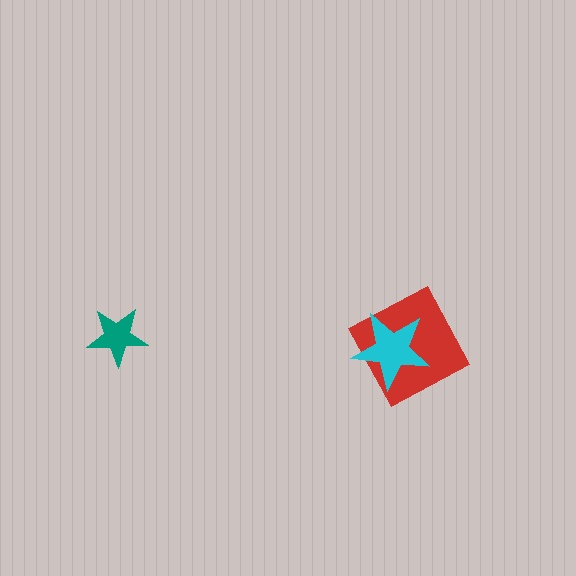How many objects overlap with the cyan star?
1 object overlaps with the cyan star.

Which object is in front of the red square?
The cyan star is in front of the red square.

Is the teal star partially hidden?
No, no other shape covers it.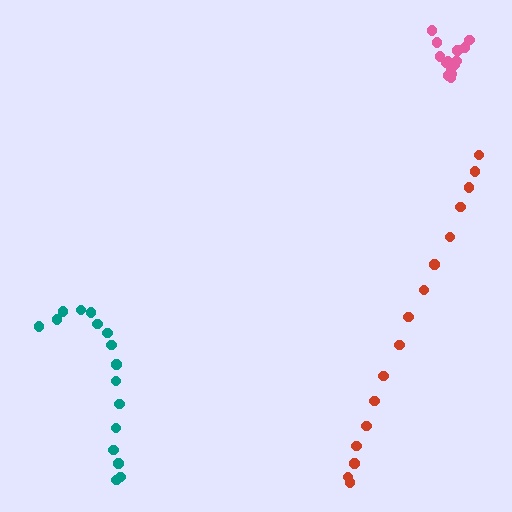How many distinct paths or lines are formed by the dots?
There are 3 distinct paths.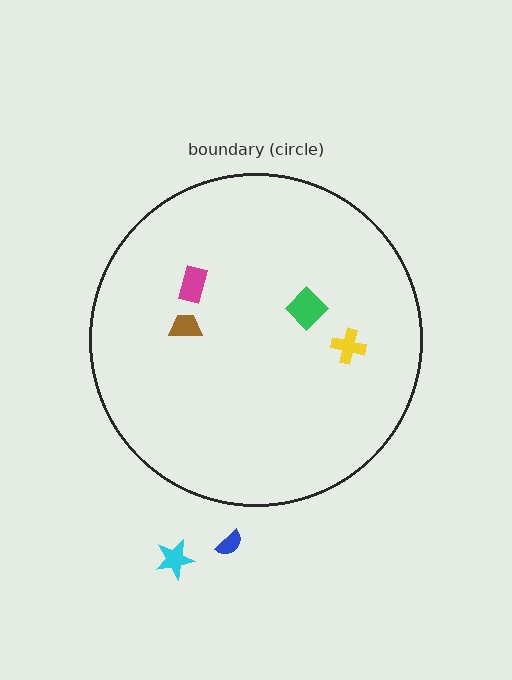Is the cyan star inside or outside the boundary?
Outside.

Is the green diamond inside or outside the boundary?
Inside.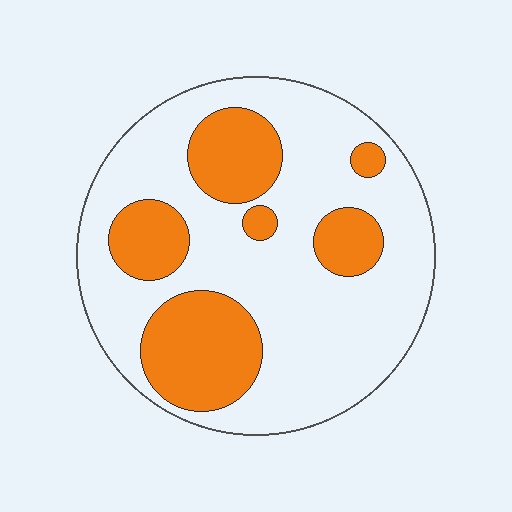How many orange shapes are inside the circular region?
6.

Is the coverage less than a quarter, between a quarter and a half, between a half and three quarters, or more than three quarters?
Between a quarter and a half.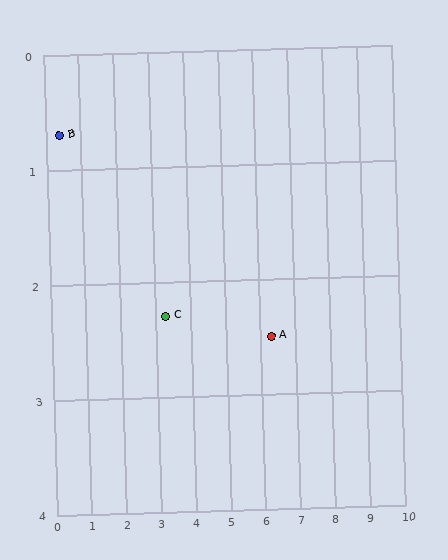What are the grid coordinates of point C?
Point C is at approximately (3.3, 2.3).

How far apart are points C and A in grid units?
Points C and A are about 3.0 grid units apart.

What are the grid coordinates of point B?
Point B is at approximately (0.4, 0.7).